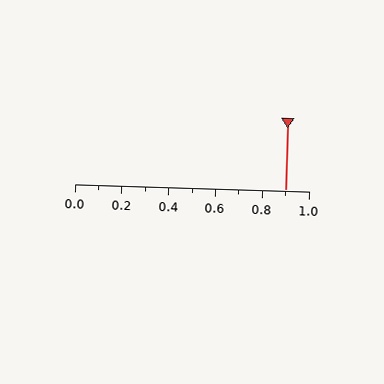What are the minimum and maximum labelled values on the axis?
The axis runs from 0.0 to 1.0.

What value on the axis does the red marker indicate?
The marker indicates approximately 0.9.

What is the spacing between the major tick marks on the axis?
The major ticks are spaced 0.2 apart.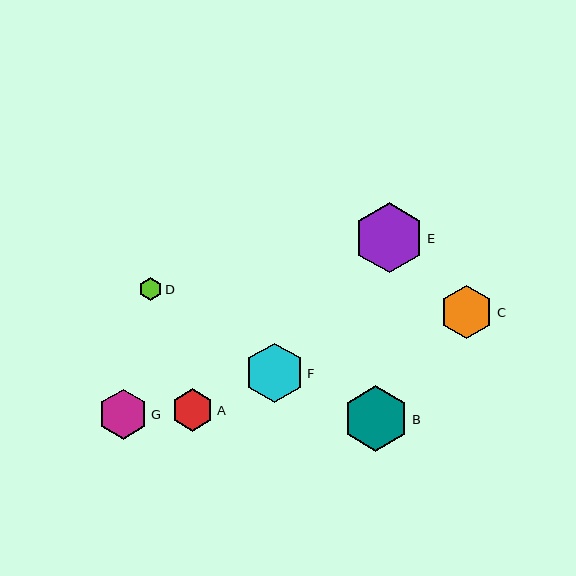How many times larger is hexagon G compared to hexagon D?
Hexagon G is approximately 2.2 times the size of hexagon D.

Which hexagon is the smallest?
Hexagon D is the smallest with a size of approximately 23 pixels.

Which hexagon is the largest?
Hexagon E is the largest with a size of approximately 70 pixels.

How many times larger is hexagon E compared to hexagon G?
Hexagon E is approximately 1.4 times the size of hexagon G.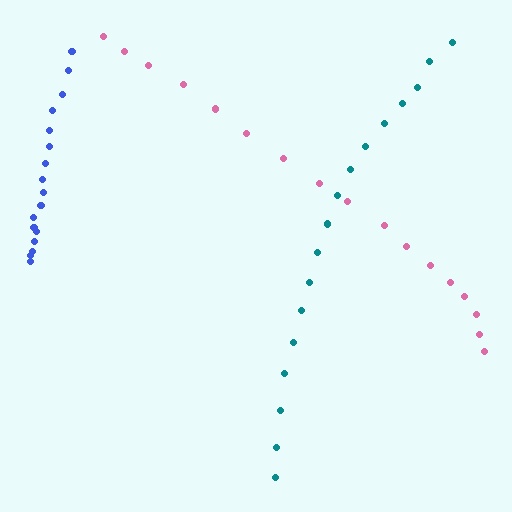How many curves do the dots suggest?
There are 3 distinct paths.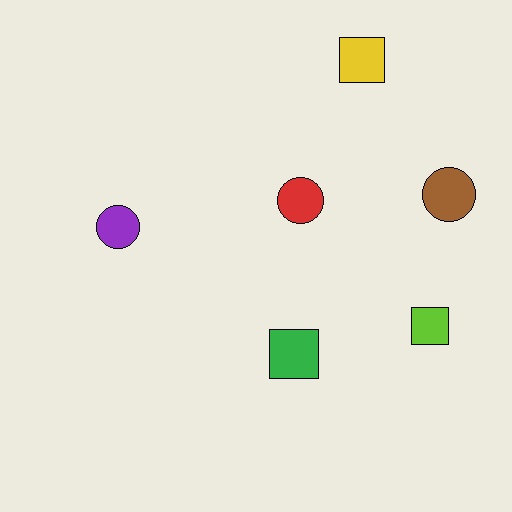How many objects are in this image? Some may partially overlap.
There are 6 objects.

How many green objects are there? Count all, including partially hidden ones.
There is 1 green object.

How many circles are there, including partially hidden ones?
There are 3 circles.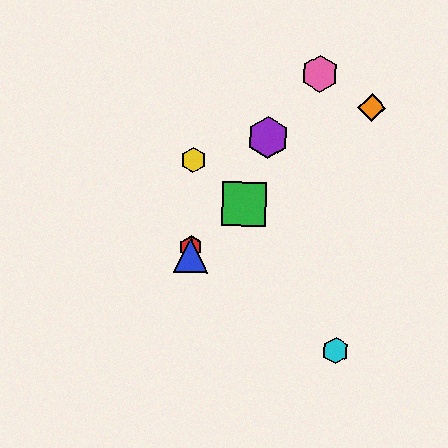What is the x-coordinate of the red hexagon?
The red hexagon is at x≈191.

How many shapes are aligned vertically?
3 shapes (the red hexagon, the blue triangle, the yellow hexagon) are aligned vertically.